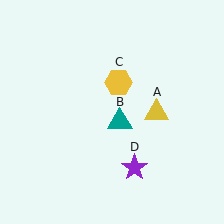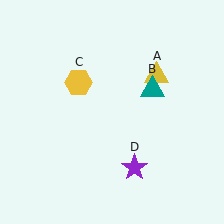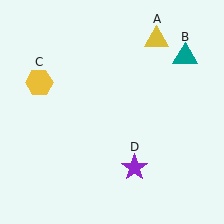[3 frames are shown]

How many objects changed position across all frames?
3 objects changed position: yellow triangle (object A), teal triangle (object B), yellow hexagon (object C).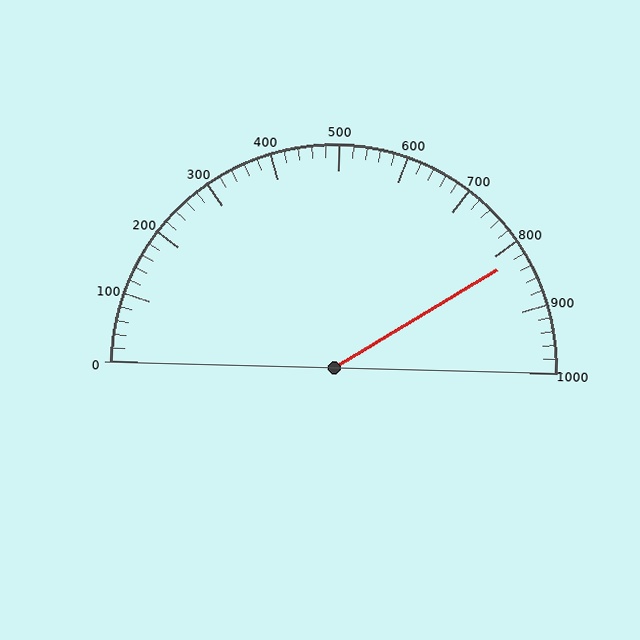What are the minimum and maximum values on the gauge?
The gauge ranges from 0 to 1000.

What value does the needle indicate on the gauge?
The needle indicates approximately 820.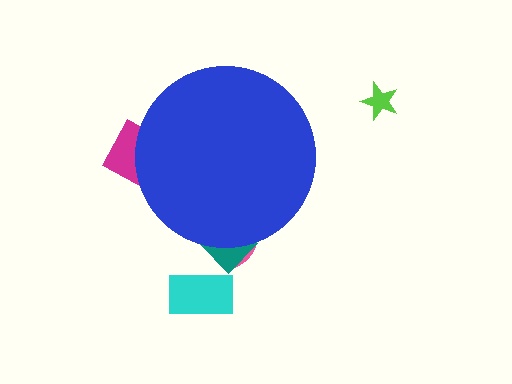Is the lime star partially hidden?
No, the lime star is fully visible.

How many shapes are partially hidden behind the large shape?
3 shapes are partially hidden.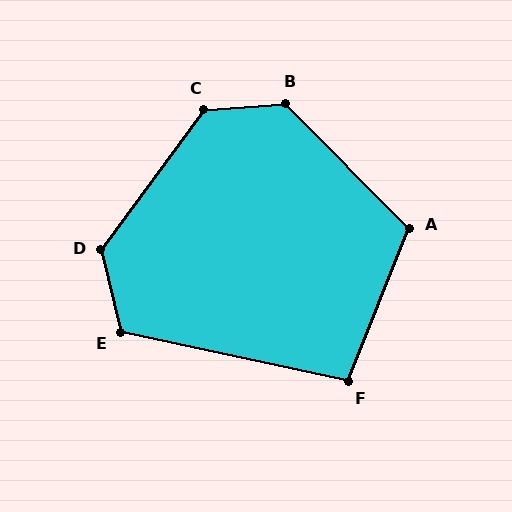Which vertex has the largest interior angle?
C, at approximately 131 degrees.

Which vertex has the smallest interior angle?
F, at approximately 100 degrees.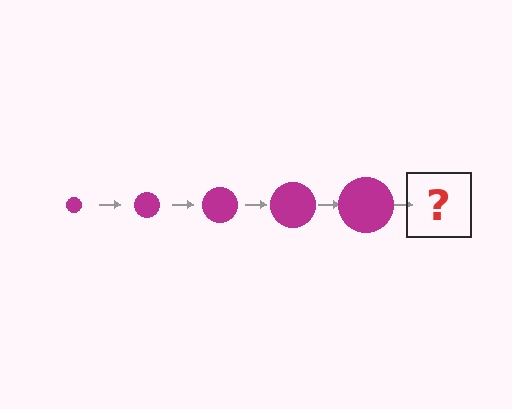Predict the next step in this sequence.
The next step is a magenta circle, larger than the previous one.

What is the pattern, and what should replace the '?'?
The pattern is that the circle gets progressively larger each step. The '?' should be a magenta circle, larger than the previous one.